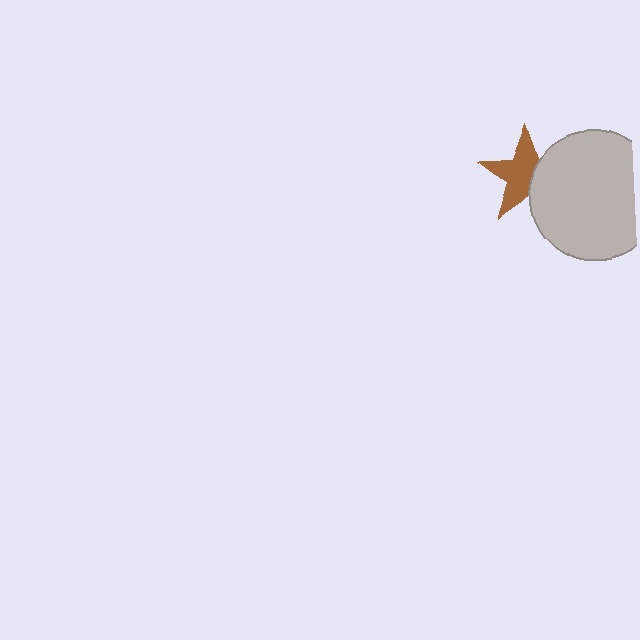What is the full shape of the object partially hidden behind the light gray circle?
The partially hidden object is a brown star.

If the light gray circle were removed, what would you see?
You would see the complete brown star.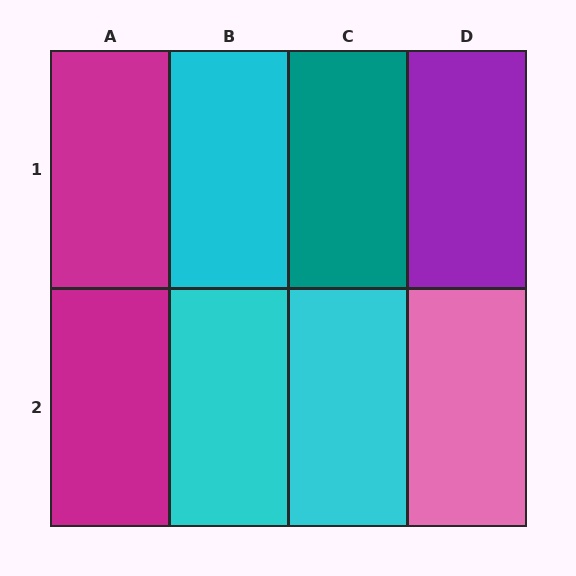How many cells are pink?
1 cell is pink.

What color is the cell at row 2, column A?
Magenta.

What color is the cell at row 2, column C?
Cyan.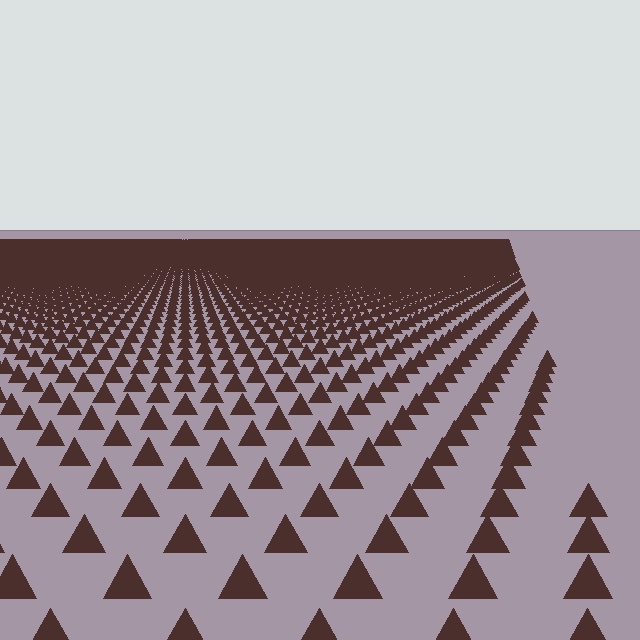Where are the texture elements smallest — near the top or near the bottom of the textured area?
Near the top.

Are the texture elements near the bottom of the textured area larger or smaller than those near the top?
Larger. Near the bottom, elements are closer to the viewer and appear at a bigger on-screen size.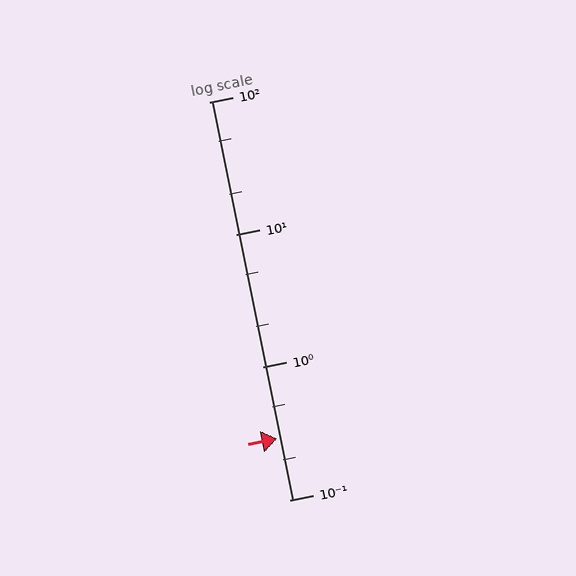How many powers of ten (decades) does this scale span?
The scale spans 3 decades, from 0.1 to 100.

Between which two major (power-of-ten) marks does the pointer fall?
The pointer is between 0.1 and 1.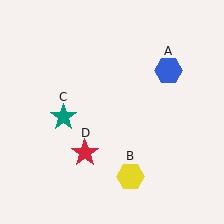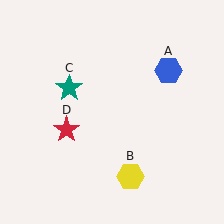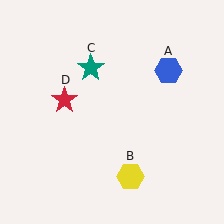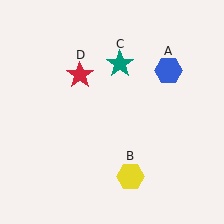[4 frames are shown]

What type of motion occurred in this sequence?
The teal star (object C), red star (object D) rotated clockwise around the center of the scene.